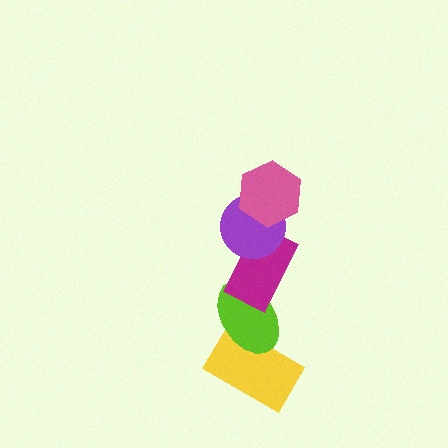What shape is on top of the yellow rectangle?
The lime ellipse is on top of the yellow rectangle.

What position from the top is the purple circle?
The purple circle is 2nd from the top.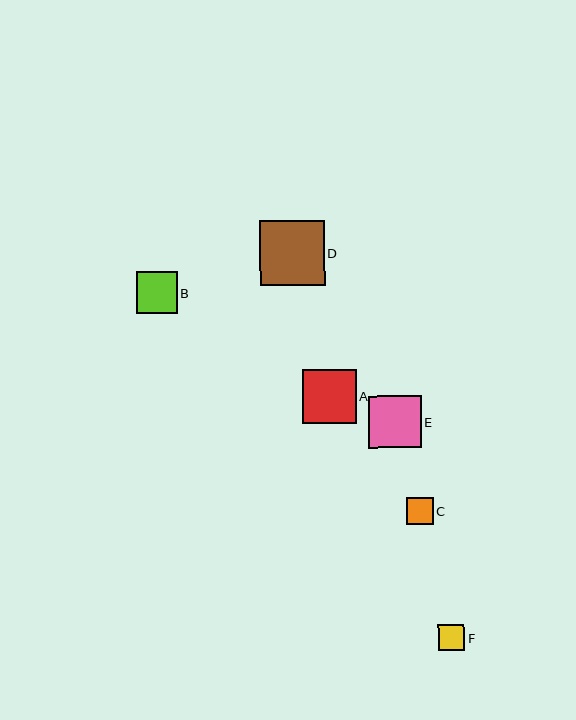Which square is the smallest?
Square F is the smallest with a size of approximately 26 pixels.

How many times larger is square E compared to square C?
Square E is approximately 1.9 times the size of square C.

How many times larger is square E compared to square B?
Square E is approximately 1.3 times the size of square B.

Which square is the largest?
Square D is the largest with a size of approximately 64 pixels.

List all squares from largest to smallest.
From largest to smallest: D, A, E, B, C, F.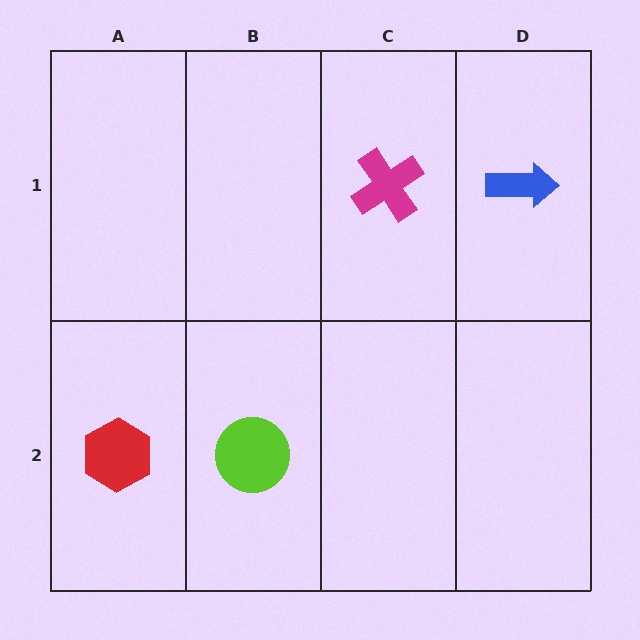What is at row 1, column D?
A blue arrow.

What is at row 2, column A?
A red hexagon.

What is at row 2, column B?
A lime circle.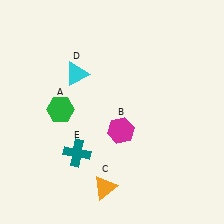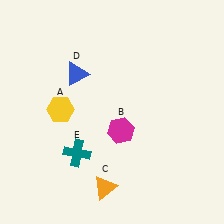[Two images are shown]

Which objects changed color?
A changed from green to yellow. D changed from cyan to blue.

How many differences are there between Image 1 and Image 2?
There are 2 differences between the two images.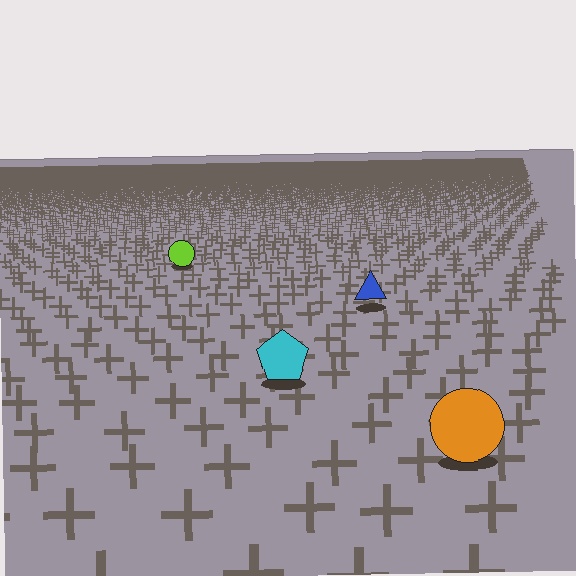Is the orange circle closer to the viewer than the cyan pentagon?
Yes. The orange circle is closer — you can tell from the texture gradient: the ground texture is coarser near it.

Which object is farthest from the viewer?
The lime circle is farthest from the viewer. It appears smaller and the ground texture around it is denser.